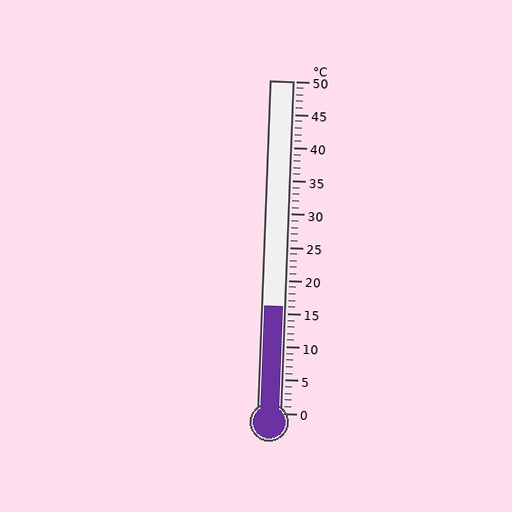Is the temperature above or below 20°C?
The temperature is below 20°C.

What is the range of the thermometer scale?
The thermometer scale ranges from 0°C to 50°C.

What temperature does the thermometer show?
The thermometer shows approximately 16°C.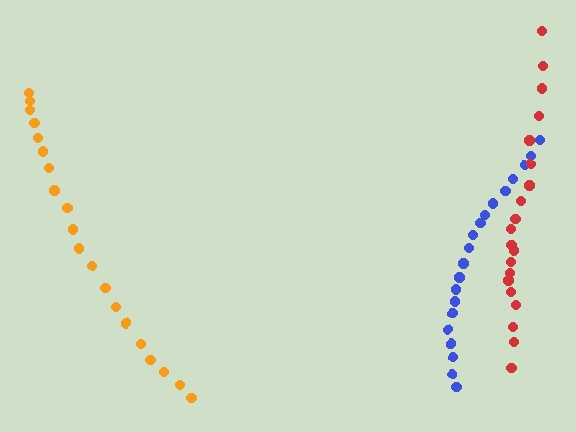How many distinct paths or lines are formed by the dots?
There are 3 distinct paths.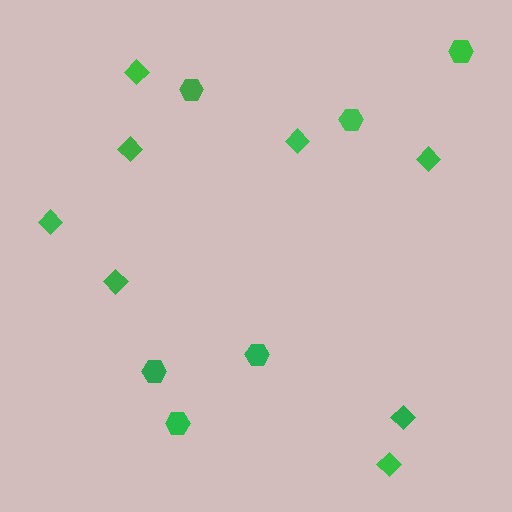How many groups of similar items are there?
There are 2 groups: one group of hexagons (6) and one group of diamonds (8).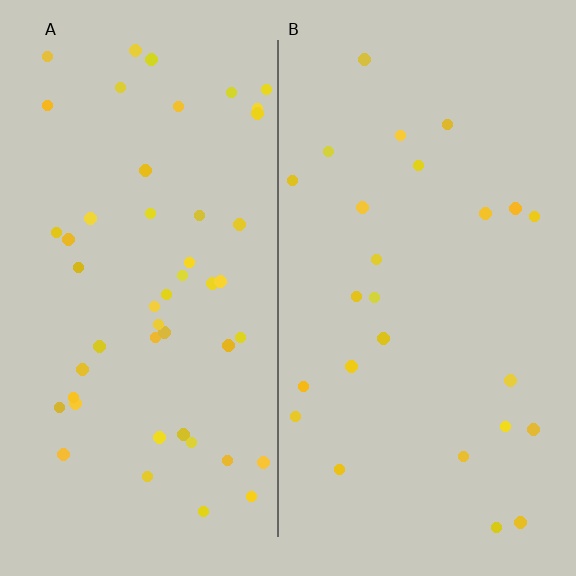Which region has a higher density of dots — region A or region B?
A (the left).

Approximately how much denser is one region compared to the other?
Approximately 2.0× — region A over region B.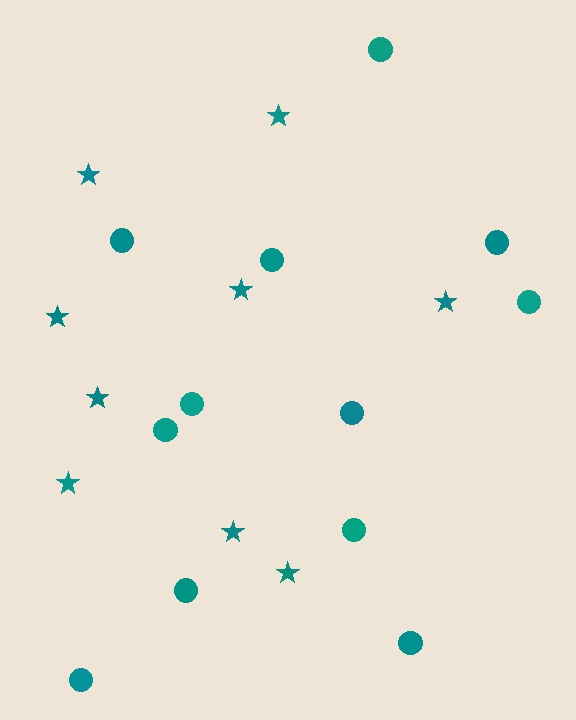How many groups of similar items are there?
There are 2 groups: one group of circles (12) and one group of stars (9).